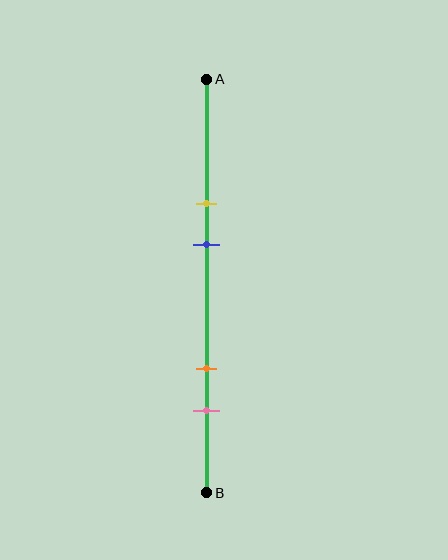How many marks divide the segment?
There are 4 marks dividing the segment.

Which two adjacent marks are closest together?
The yellow and blue marks are the closest adjacent pair.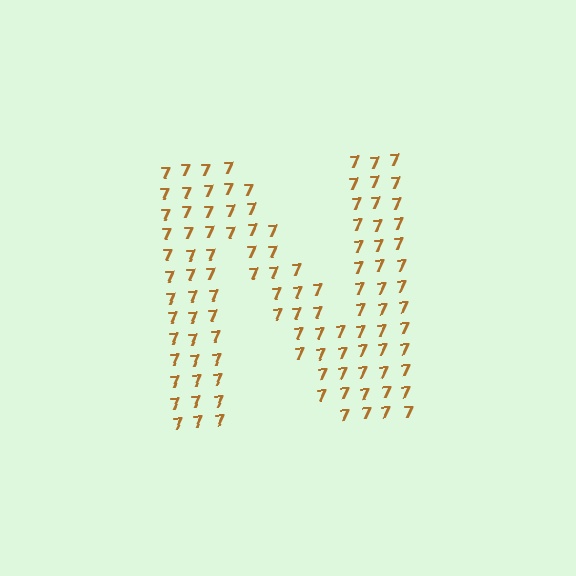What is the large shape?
The large shape is the letter N.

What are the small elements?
The small elements are digit 7's.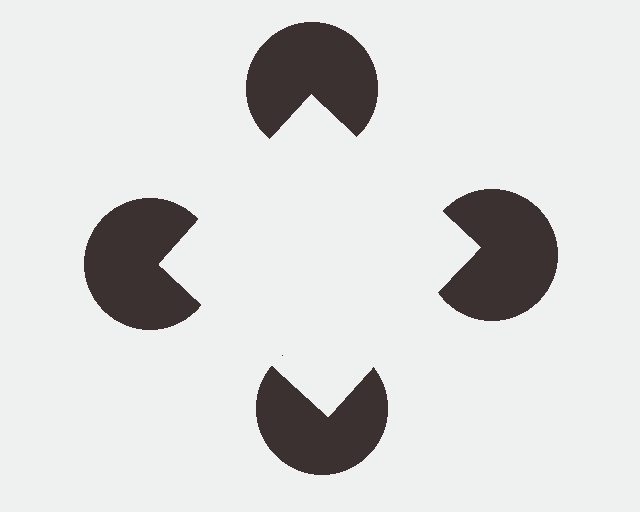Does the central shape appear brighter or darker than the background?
It typically appears slightly brighter than the background, even though no actual brightness change is drawn.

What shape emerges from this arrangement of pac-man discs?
An illusory square — its edges are inferred from the aligned wedge cuts in the pac-man discs, not physically drawn.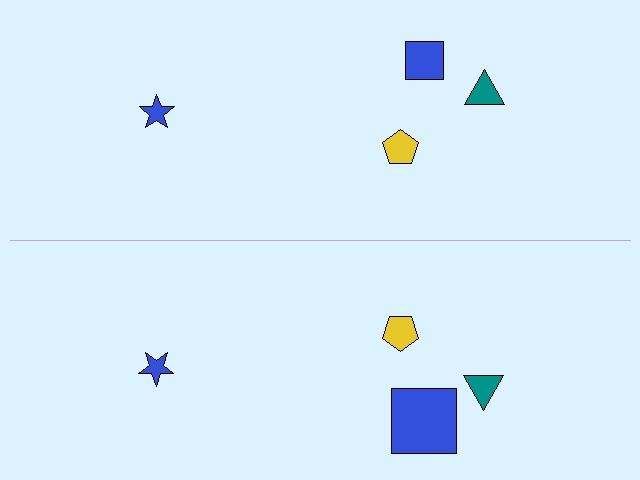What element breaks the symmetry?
The blue square on the bottom side has a different size than its mirror counterpart.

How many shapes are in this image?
There are 8 shapes in this image.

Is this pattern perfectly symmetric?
No, the pattern is not perfectly symmetric. The blue square on the bottom side has a different size than its mirror counterpart.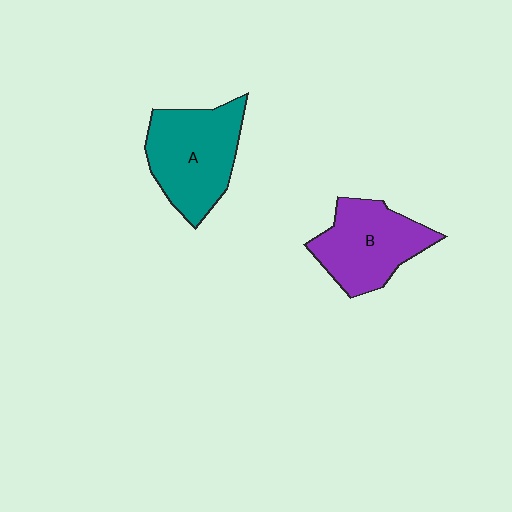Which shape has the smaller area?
Shape B (purple).